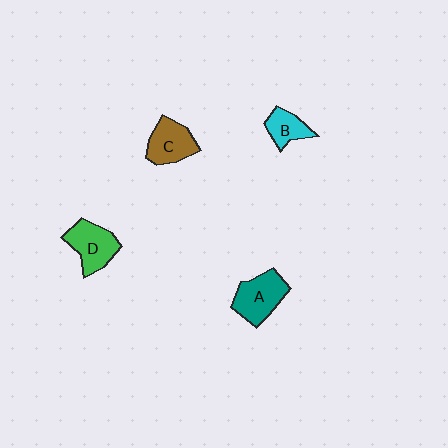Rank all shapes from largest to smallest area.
From largest to smallest: A (teal), D (green), C (brown), B (cyan).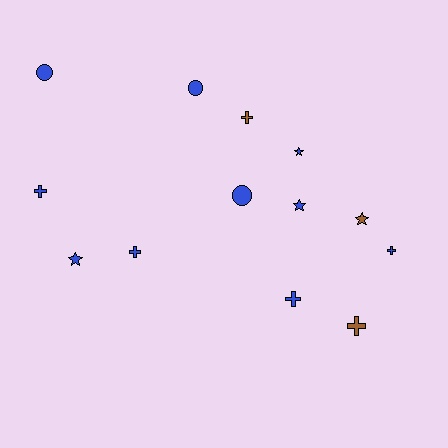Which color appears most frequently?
Blue, with 10 objects.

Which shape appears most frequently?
Cross, with 6 objects.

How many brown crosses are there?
There are 2 brown crosses.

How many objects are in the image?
There are 13 objects.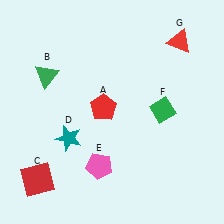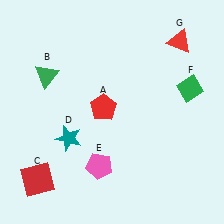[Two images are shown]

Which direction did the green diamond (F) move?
The green diamond (F) moved right.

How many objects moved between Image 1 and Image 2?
1 object moved between the two images.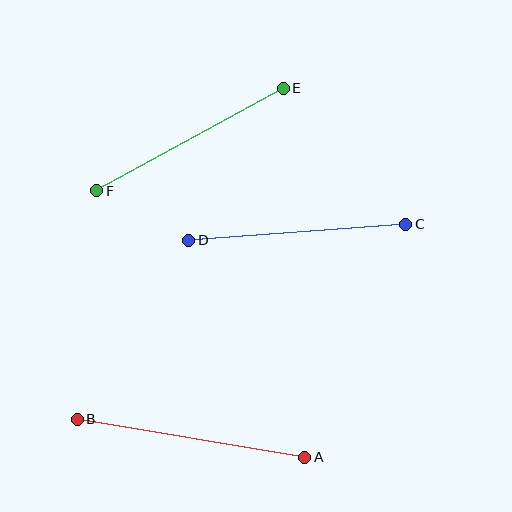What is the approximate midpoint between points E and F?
The midpoint is at approximately (190, 140) pixels.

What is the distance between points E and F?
The distance is approximately 213 pixels.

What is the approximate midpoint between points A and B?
The midpoint is at approximately (191, 438) pixels.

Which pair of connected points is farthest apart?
Points A and B are farthest apart.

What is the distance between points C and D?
The distance is approximately 218 pixels.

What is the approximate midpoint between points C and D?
The midpoint is at approximately (297, 232) pixels.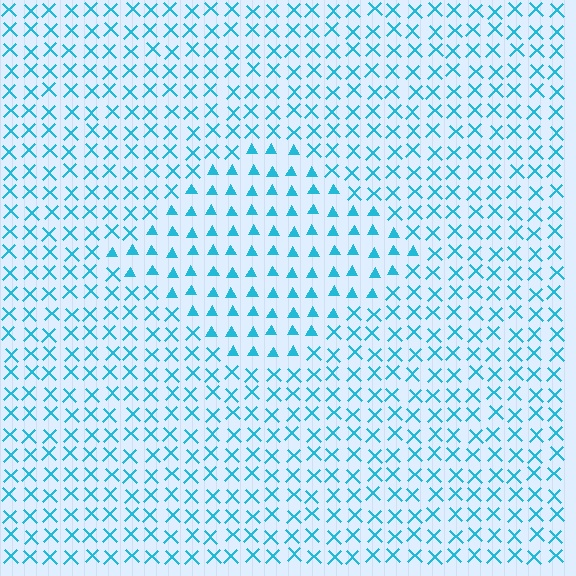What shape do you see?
I see a diamond.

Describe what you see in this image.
The image is filled with small cyan elements arranged in a uniform grid. A diamond-shaped region contains triangles, while the surrounding area contains X marks. The boundary is defined purely by the change in element shape.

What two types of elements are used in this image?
The image uses triangles inside the diamond region and X marks outside it.